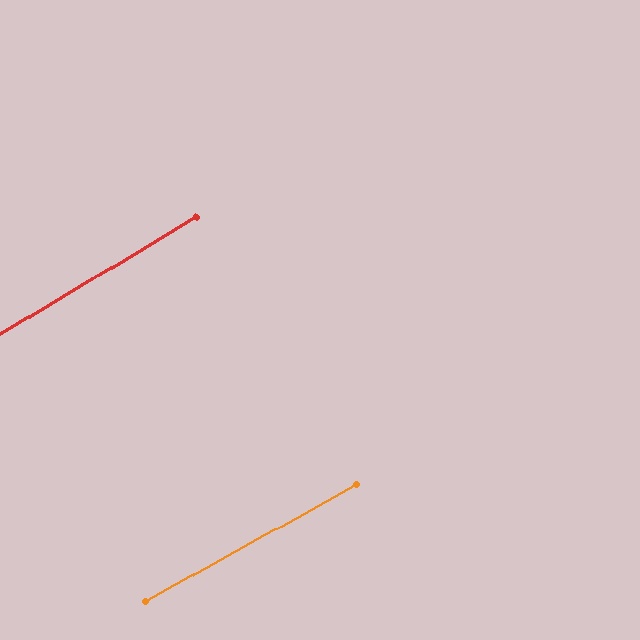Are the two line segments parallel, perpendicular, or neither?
Parallel — their directions differ by only 1.9°.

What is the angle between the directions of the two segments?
Approximately 2 degrees.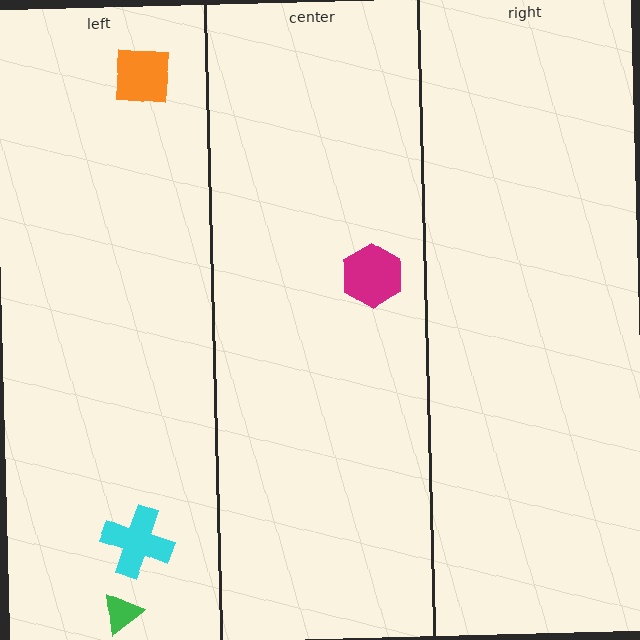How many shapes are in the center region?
1.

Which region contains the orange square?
The left region.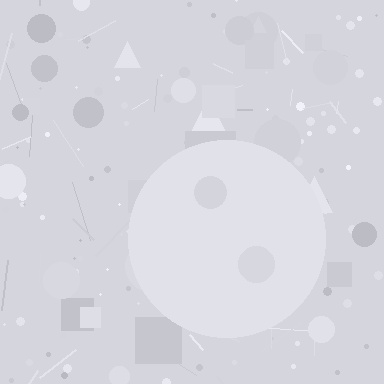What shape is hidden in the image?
A circle is hidden in the image.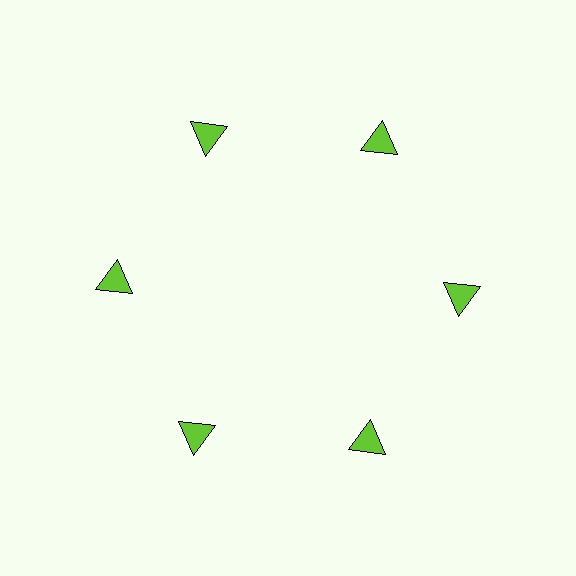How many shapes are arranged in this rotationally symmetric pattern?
There are 6 shapes, arranged in 6 groups of 1.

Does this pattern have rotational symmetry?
Yes, this pattern has 6-fold rotational symmetry. It looks the same after rotating 60 degrees around the center.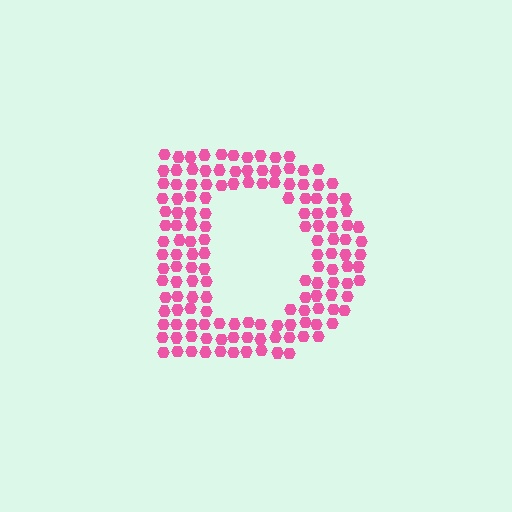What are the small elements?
The small elements are hexagons.